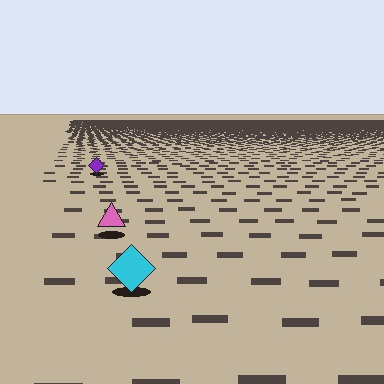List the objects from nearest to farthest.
From nearest to farthest: the cyan diamond, the pink triangle, the purple diamond.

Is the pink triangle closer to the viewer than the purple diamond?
Yes. The pink triangle is closer — you can tell from the texture gradient: the ground texture is coarser near it.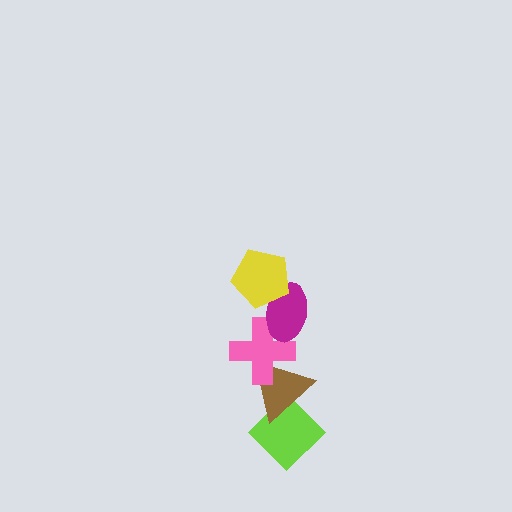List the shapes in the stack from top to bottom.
From top to bottom: the yellow pentagon, the magenta ellipse, the pink cross, the brown triangle, the lime diamond.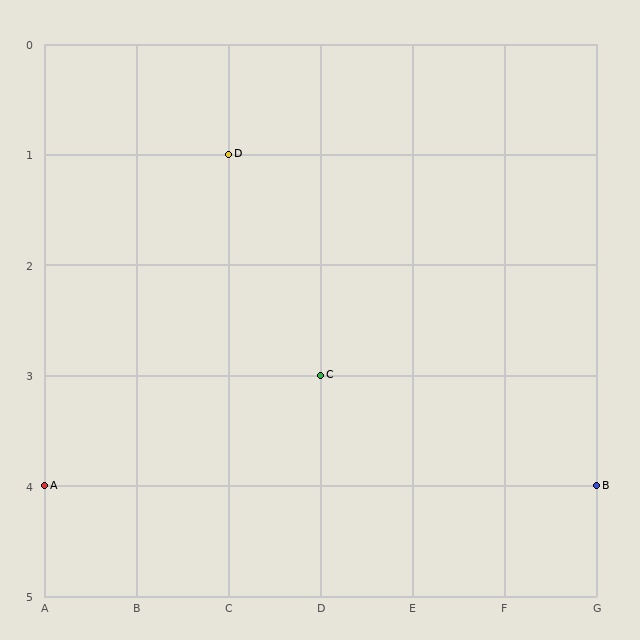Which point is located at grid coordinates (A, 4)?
Point A is at (A, 4).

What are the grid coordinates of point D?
Point D is at grid coordinates (C, 1).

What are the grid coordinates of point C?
Point C is at grid coordinates (D, 3).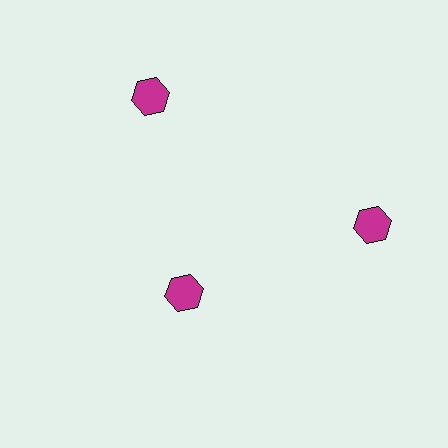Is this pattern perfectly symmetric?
No. The 3 magenta hexagons are arranged in a ring, but one element near the 7 o'clock position is pulled inward toward the center, breaking the 3-fold rotational symmetry.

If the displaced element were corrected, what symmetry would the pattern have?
It would have 3-fold rotational symmetry — the pattern would map onto itself every 120 degrees.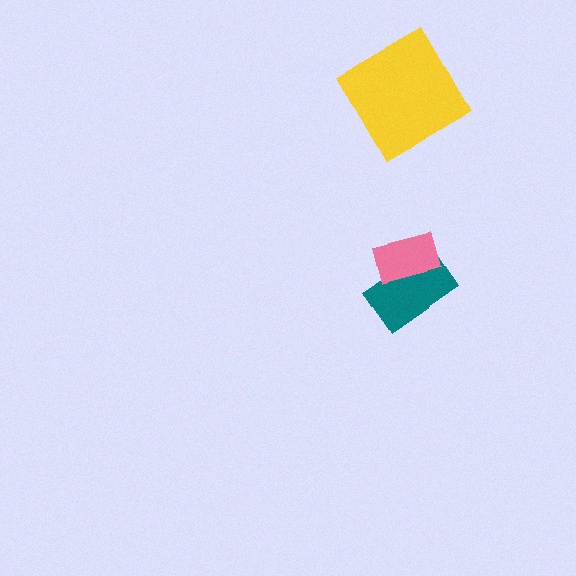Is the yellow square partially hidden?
No, no other shape covers it.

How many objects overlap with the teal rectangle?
1 object overlaps with the teal rectangle.